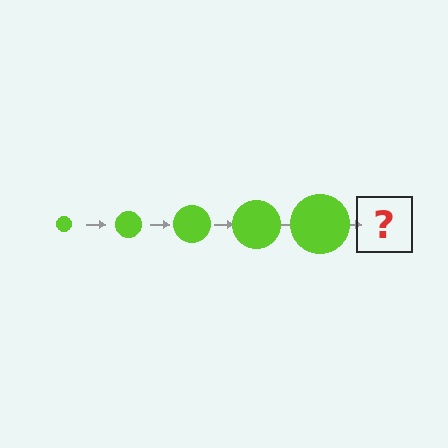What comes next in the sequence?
The next element should be a lime circle, larger than the previous one.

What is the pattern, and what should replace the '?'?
The pattern is that the circle gets progressively larger each step. The '?' should be a lime circle, larger than the previous one.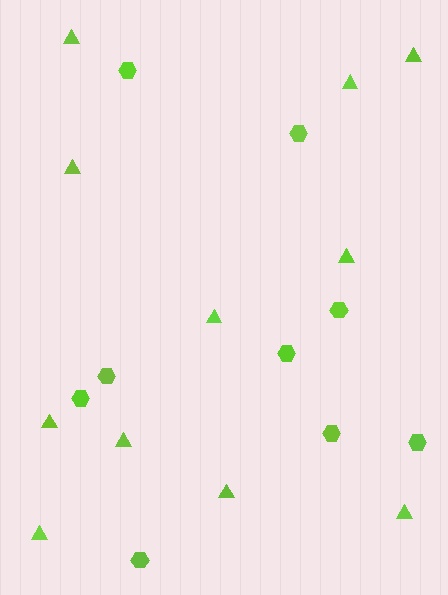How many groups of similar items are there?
There are 2 groups: one group of hexagons (9) and one group of triangles (11).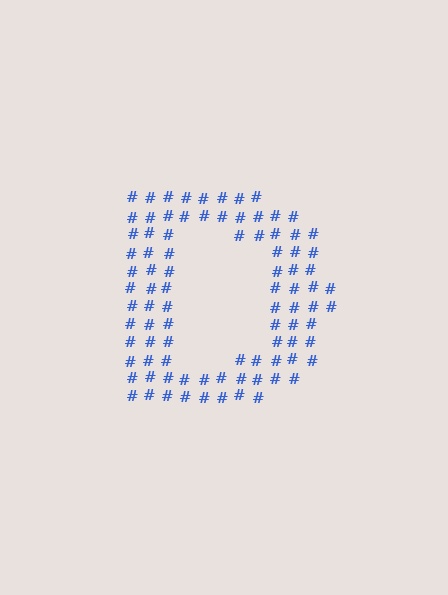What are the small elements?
The small elements are hash symbols.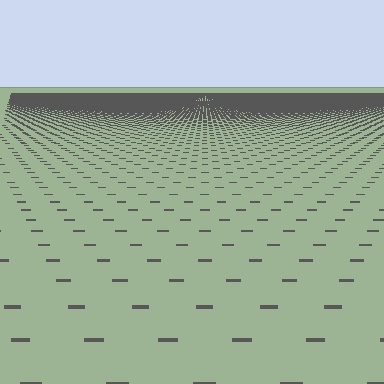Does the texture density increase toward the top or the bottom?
Density increases toward the top.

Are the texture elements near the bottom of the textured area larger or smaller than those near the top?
Larger. Near the bottom, elements are closer to the viewer and appear at a bigger on-screen size.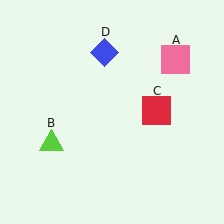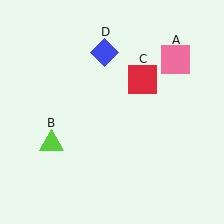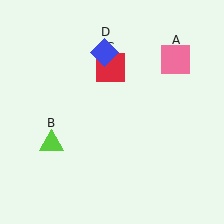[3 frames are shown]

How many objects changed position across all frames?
1 object changed position: red square (object C).